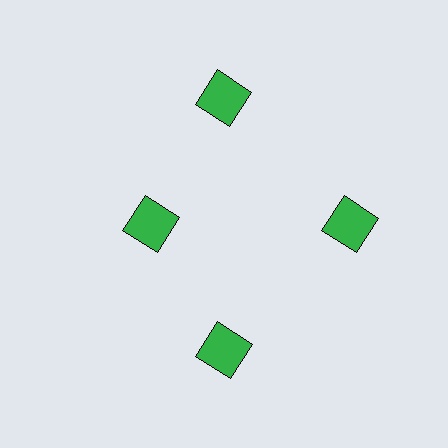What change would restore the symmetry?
The symmetry would be restored by moving it outward, back onto the ring so that all 4 squares sit at equal angles and equal distance from the center.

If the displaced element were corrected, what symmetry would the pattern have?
It would have 4-fold rotational symmetry — the pattern would map onto itself every 90 degrees.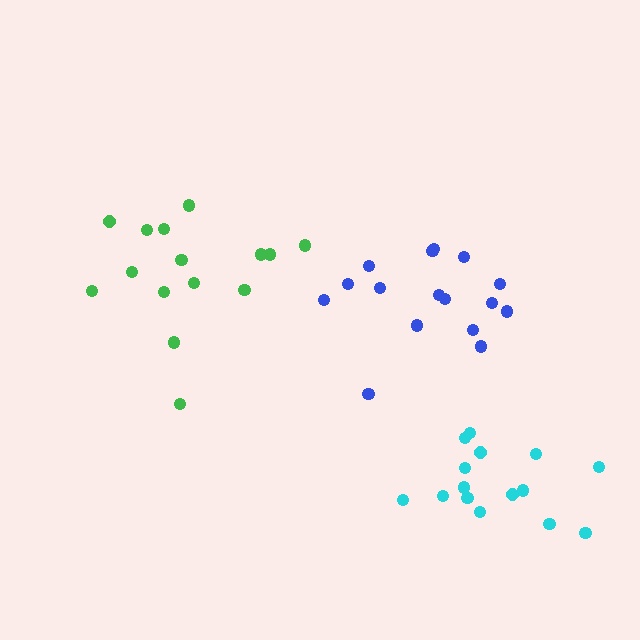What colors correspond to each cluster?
The clusters are colored: blue, green, cyan.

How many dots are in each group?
Group 1: 16 dots, Group 2: 15 dots, Group 3: 15 dots (46 total).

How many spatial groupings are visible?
There are 3 spatial groupings.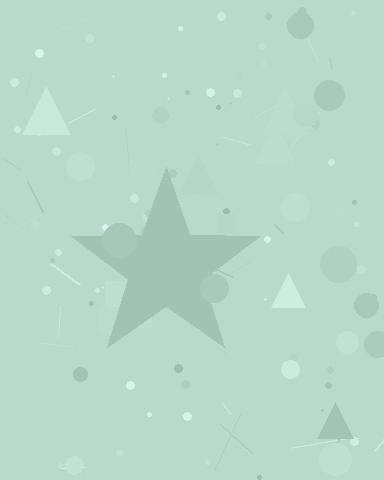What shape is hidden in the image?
A star is hidden in the image.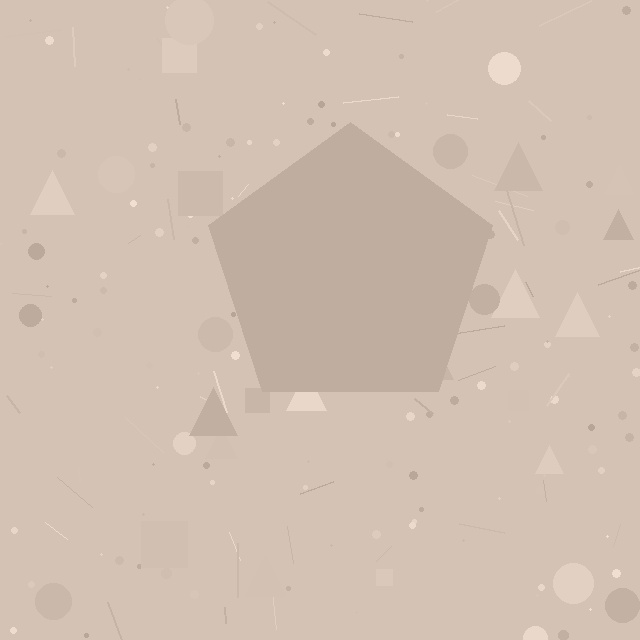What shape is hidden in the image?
A pentagon is hidden in the image.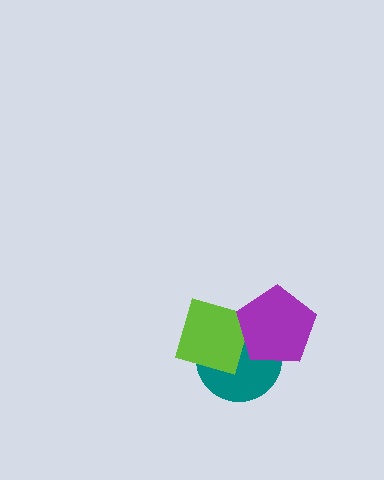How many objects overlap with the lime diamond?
2 objects overlap with the lime diamond.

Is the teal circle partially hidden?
Yes, it is partially covered by another shape.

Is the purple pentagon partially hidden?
No, no other shape covers it.